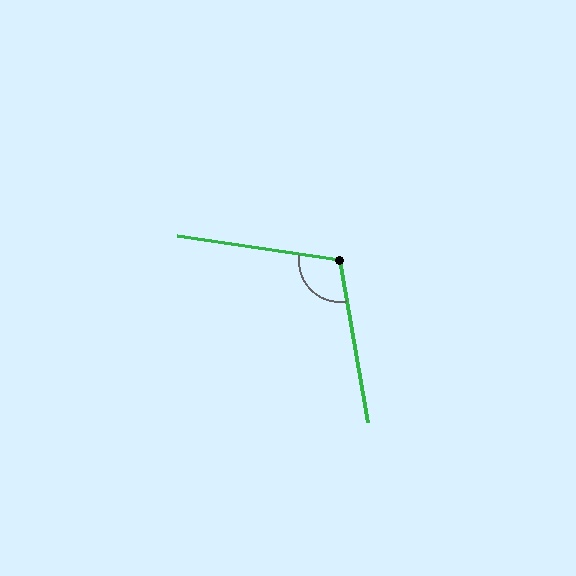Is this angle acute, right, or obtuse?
It is obtuse.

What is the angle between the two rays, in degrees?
Approximately 108 degrees.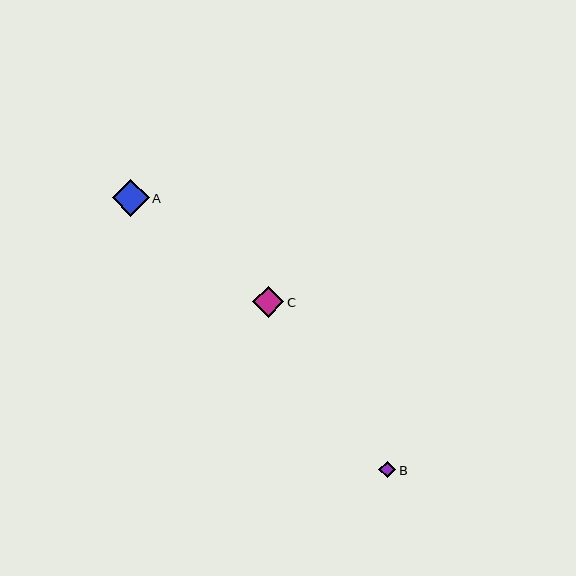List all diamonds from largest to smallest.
From largest to smallest: A, C, B.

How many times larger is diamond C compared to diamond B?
Diamond C is approximately 1.8 times the size of diamond B.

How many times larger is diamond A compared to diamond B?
Diamond A is approximately 2.2 times the size of diamond B.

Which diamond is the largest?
Diamond A is the largest with a size of approximately 37 pixels.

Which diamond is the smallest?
Diamond B is the smallest with a size of approximately 17 pixels.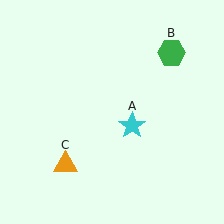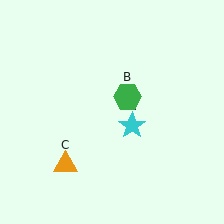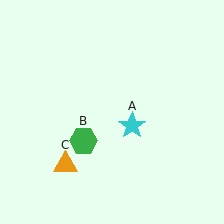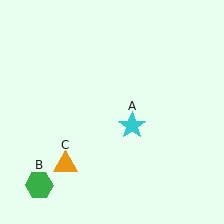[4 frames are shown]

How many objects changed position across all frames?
1 object changed position: green hexagon (object B).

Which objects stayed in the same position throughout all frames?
Cyan star (object A) and orange triangle (object C) remained stationary.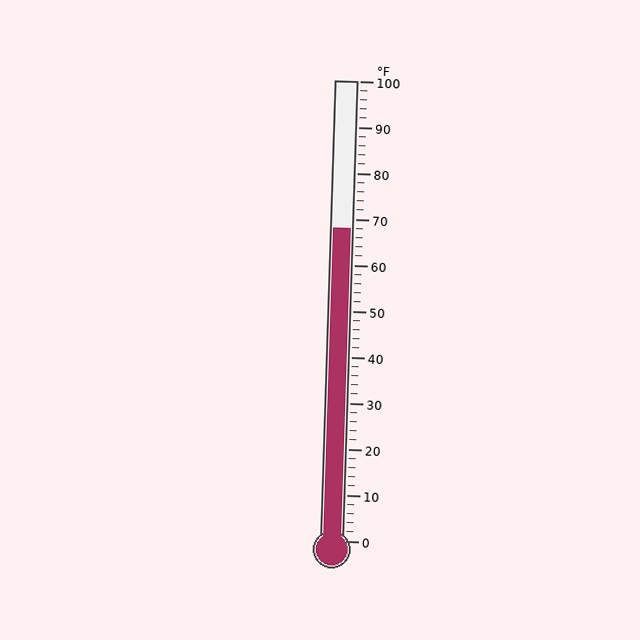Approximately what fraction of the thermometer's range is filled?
The thermometer is filled to approximately 70% of its range.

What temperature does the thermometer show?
The thermometer shows approximately 68°F.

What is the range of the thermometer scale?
The thermometer scale ranges from 0°F to 100°F.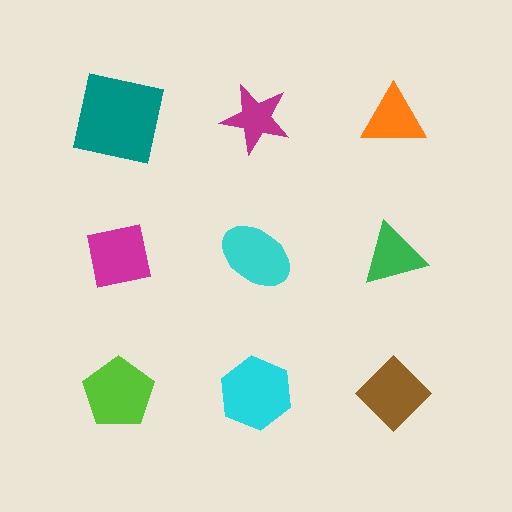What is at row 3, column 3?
A brown diamond.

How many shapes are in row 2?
3 shapes.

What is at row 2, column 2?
A cyan ellipse.